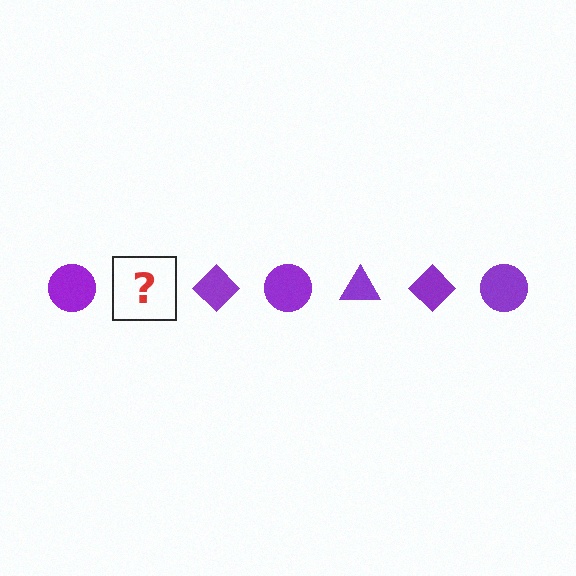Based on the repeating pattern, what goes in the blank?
The blank should be a purple triangle.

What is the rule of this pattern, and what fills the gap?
The rule is that the pattern cycles through circle, triangle, diamond shapes in purple. The gap should be filled with a purple triangle.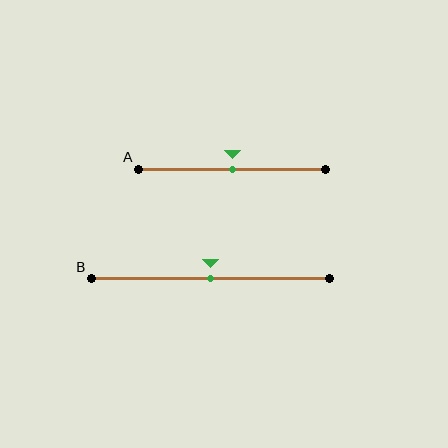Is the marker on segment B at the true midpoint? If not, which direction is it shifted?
Yes, the marker on segment B is at the true midpoint.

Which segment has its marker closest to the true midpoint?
Segment A has its marker closest to the true midpoint.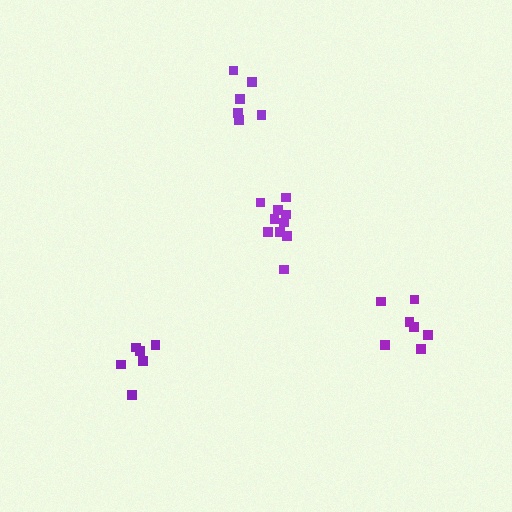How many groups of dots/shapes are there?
There are 4 groups.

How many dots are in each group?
Group 1: 10 dots, Group 2: 6 dots, Group 3: 7 dots, Group 4: 6 dots (29 total).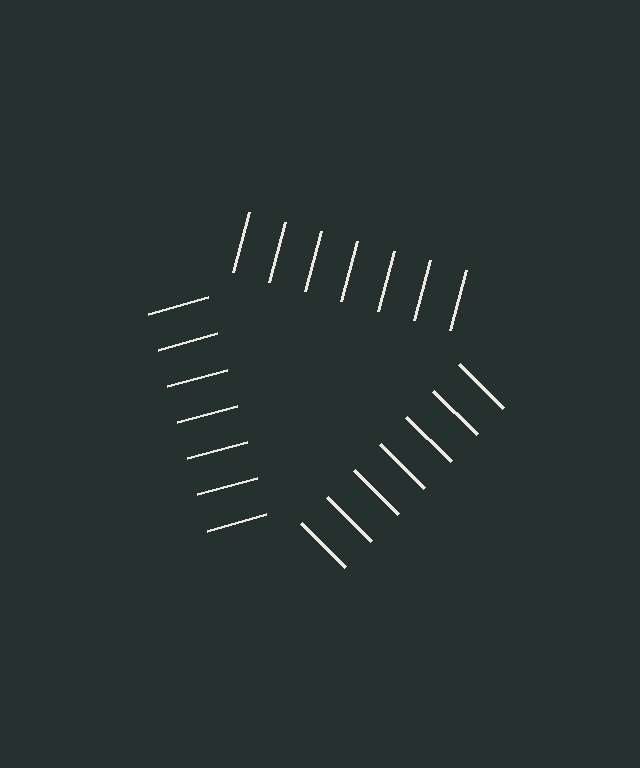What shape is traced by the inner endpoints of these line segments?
An illusory triangle — the line segments terminate on its edges but no continuous stroke is drawn.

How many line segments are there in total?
21 — 7 along each of the 3 edges.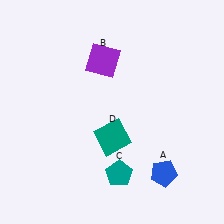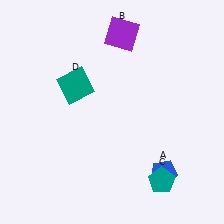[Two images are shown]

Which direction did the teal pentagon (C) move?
The teal pentagon (C) moved right.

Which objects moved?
The objects that moved are: the purple square (B), the teal pentagon (C), the teal square (D).